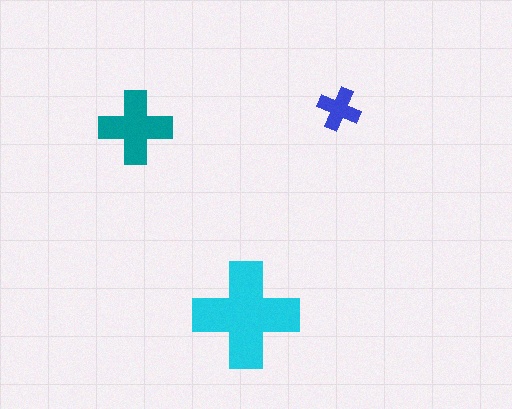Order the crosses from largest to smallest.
the cyan one, the teal one, the blue one.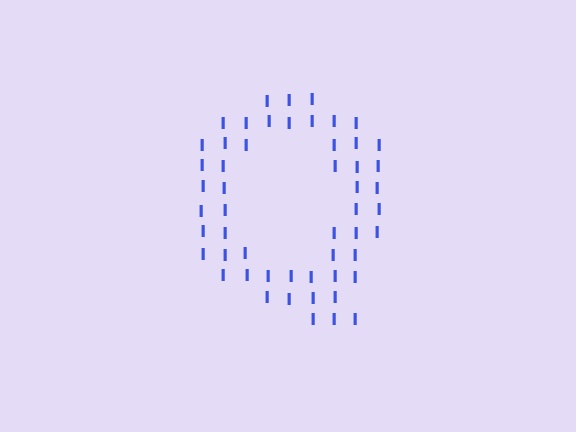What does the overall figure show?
The overall figure shows the letter Q.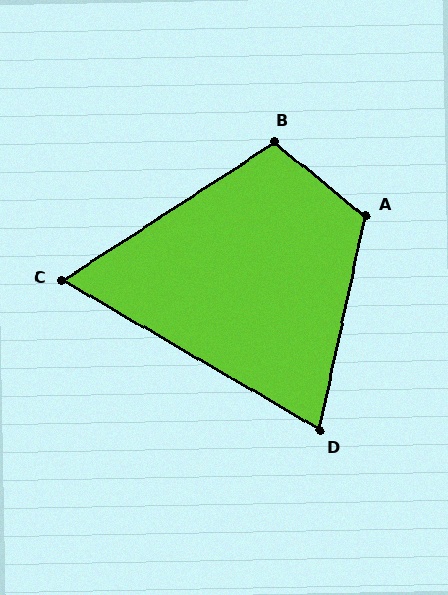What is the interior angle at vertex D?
Approximately 72 degrees (acute).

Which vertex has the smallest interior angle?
C, at approximately 63 degrees.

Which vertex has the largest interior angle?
A, at approximately 117 degrees.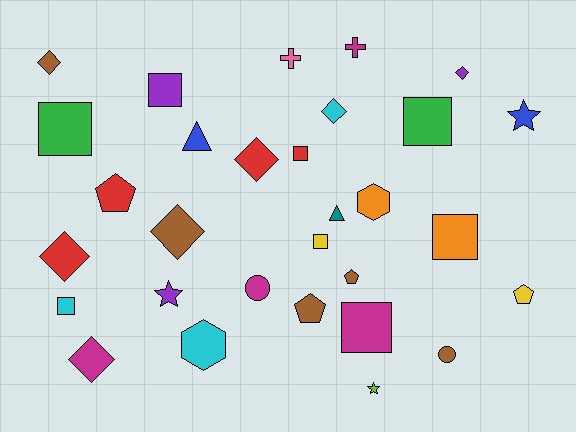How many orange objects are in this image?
There are 2 orange objects.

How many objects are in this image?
There are 30 objects.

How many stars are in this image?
There are 3 stars.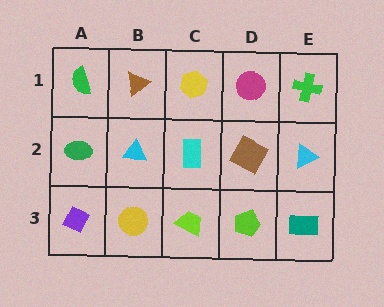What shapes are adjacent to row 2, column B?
A brown triangle (row 1, column B), a yellow circle (row 3, column B), a green ellipse (row 2, column A), a cyan rectangle (row 2, column C).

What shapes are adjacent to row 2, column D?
A magenta circle (row 1, column D), a lime pentagon (row 3, column D), a cyan rectangle (row 2, column C), a cyan triangle (row 2, column E).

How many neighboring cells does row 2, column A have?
3.